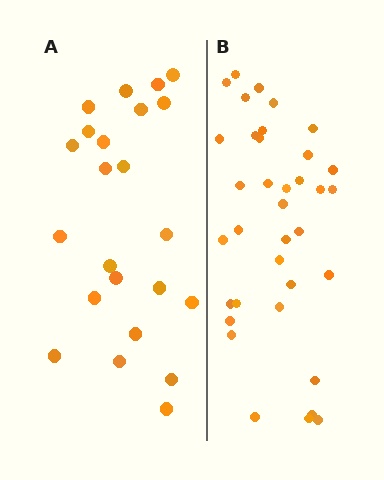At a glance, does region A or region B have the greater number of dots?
Region B (the right region) has more dots.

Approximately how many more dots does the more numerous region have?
Region B has approximately 15 more dots than region A.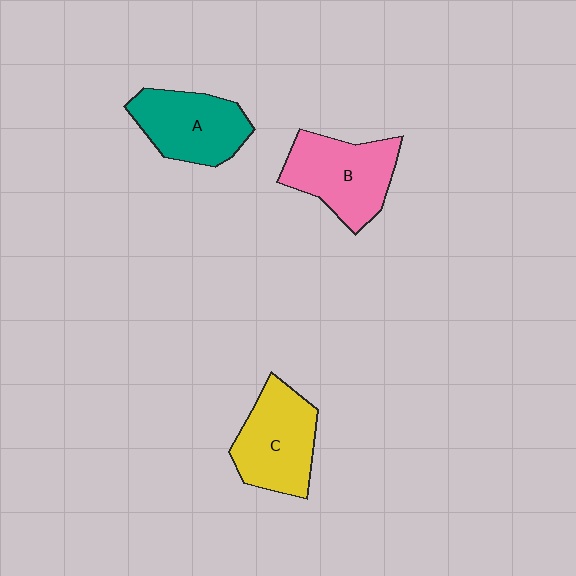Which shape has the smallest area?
Shape A (teal).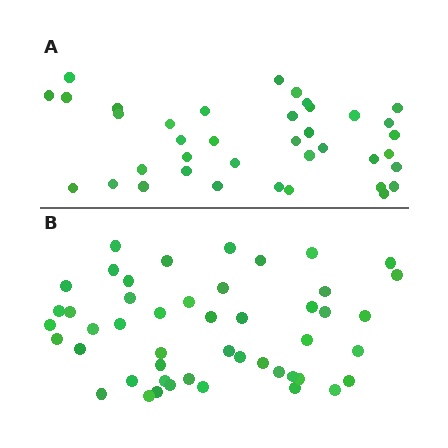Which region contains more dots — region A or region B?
Region B (the bottom region) has more dots.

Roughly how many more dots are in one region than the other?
Region B has roughly 10 or so more dots than region A.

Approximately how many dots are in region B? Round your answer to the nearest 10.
About 50 dots. (The exact count is 48, which rounds to 50.)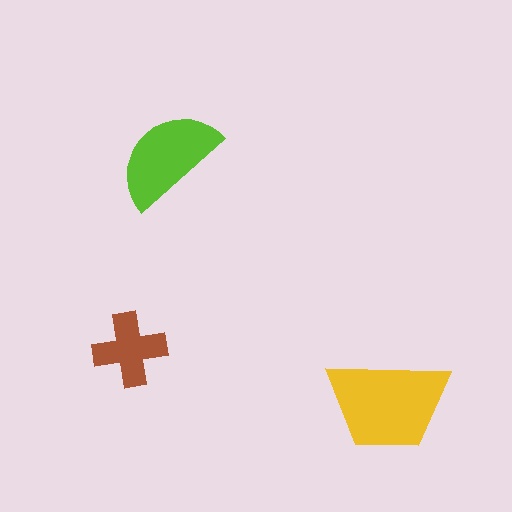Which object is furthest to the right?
The yellow trapezoid is rightmost.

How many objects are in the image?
There are 3 objects in the image.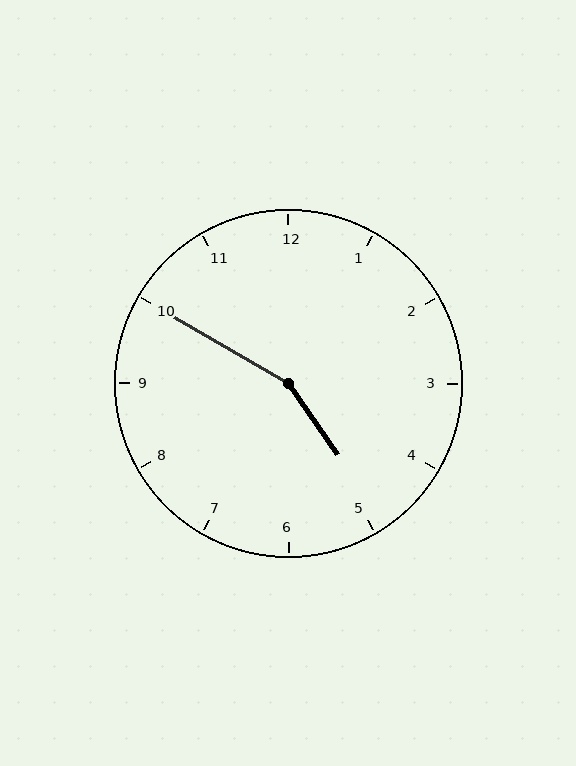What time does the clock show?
4:50.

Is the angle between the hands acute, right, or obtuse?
It is obtuse.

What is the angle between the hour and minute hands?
Approximately 155 degrees.